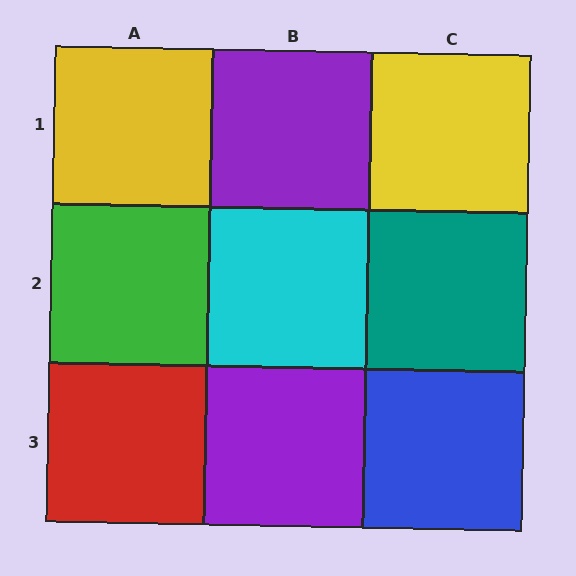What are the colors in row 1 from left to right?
Yellow, purple, yellow.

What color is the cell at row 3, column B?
Purple.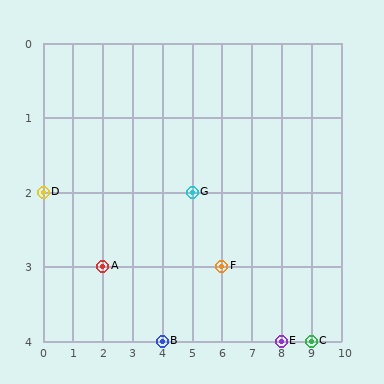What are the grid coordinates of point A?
Point A is at grid coordinates (2, 3).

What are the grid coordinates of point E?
Point E is at grid coordinates (8, 4).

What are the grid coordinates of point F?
Point F is at grid coordinates (6, 3).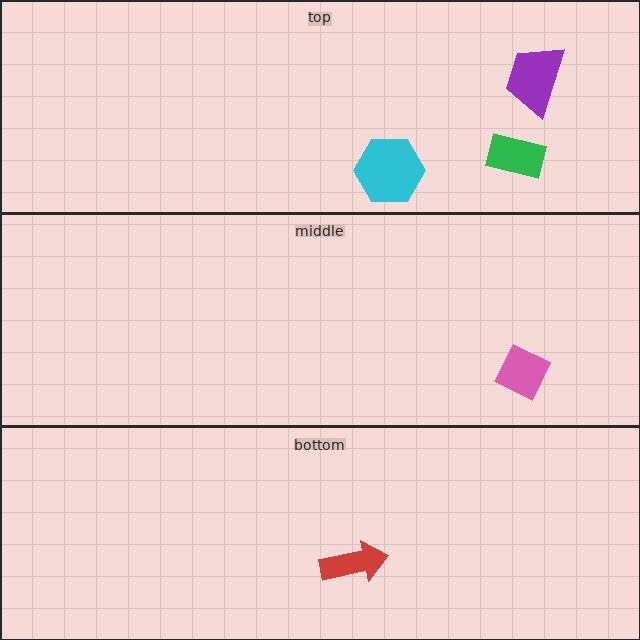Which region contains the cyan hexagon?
The top region.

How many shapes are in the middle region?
1.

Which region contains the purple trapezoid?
The top region.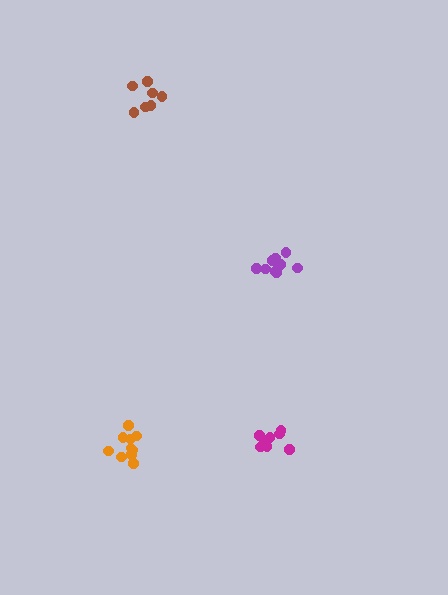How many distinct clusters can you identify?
There are 4 distinct clusters.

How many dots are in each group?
Group 1: 10 dots, Group 2: 8 dots, Group 3: 7 dots, Group 4: 10 dots (35 total).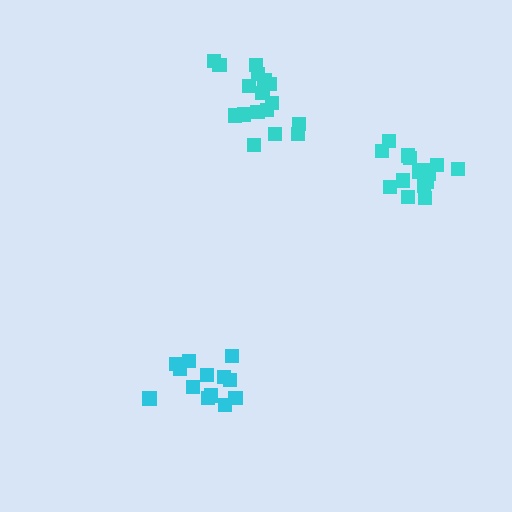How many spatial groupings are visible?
There are 3 spatial groupings.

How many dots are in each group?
Group 1: 14 dots, Group 2: 17 dots, Group 3: 15 dots (46 total).